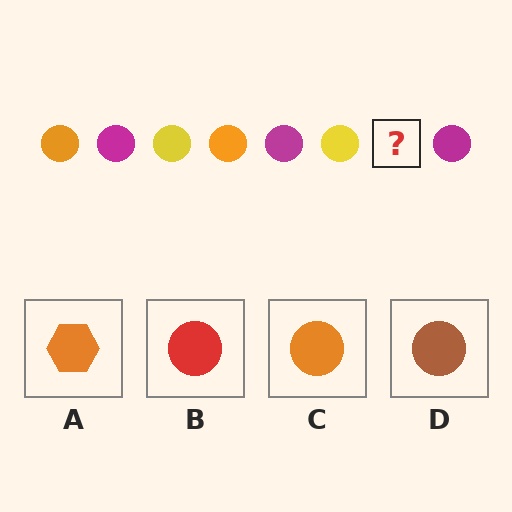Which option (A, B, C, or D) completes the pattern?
C.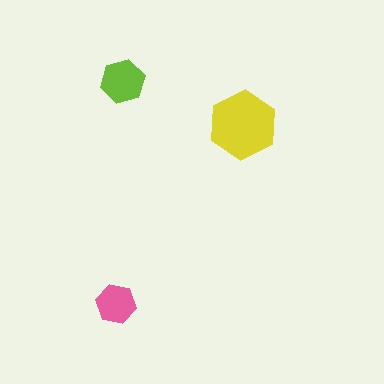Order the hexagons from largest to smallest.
the yellow one, the lime one, the pink one.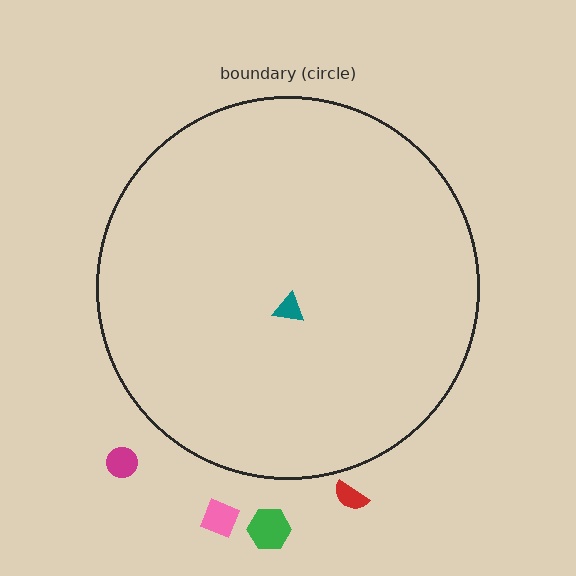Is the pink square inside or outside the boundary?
Outside.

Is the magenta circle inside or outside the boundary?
Outside.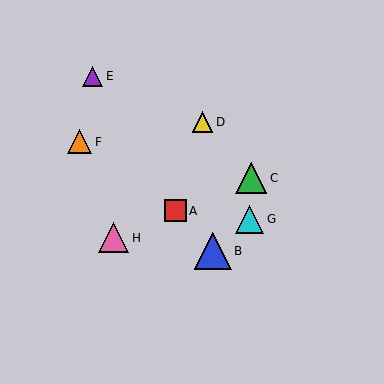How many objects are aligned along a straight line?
3 objects (A, C, H) are aligned along a straight line.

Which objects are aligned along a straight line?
Objects A, C, H are aligned along a straight line.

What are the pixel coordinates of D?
Object D is at (202, 122).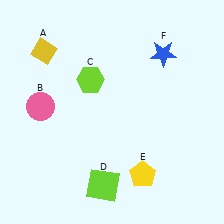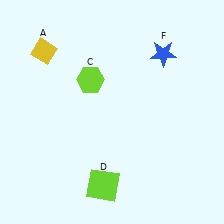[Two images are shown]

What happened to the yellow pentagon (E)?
The yellow pentagon (E) was removed in Image 2. It was in the bottom-right area of Image 1.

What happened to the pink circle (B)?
The pink circle (B) was removed in Image 2. It was in the top-left area of Image 1.